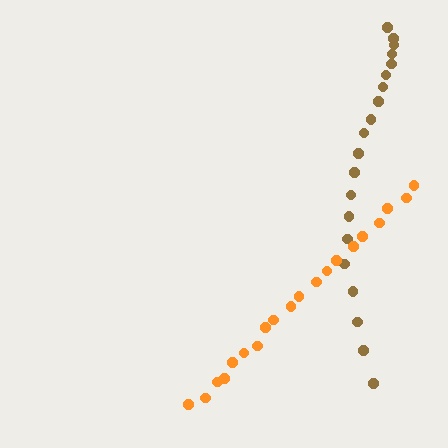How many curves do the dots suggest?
There are 2 distinct paths.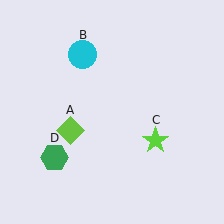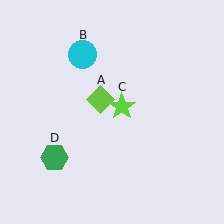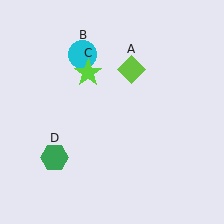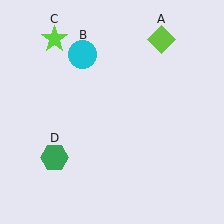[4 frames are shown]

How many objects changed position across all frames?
2 objects changed position: lime diamond (object A), lime star (object C).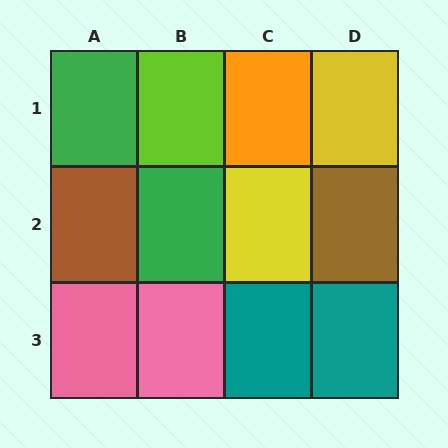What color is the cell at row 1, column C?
Orange.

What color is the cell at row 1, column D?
Yellow.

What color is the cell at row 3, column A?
Pink.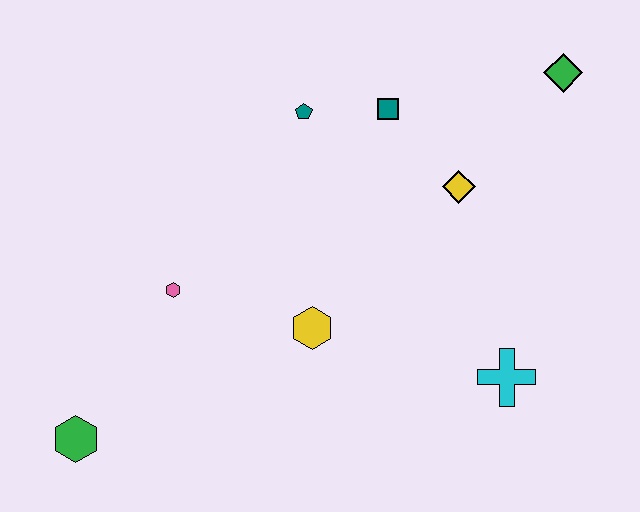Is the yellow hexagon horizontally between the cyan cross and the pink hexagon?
Yes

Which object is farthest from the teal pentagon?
The green hexagon is farthest from the teal pentagon.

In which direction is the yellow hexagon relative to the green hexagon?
The yellow hexagon is to the right of the green hexagon.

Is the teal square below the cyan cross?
No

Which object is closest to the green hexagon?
The pink hexagon is closest to the green hexagon.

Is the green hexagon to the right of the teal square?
No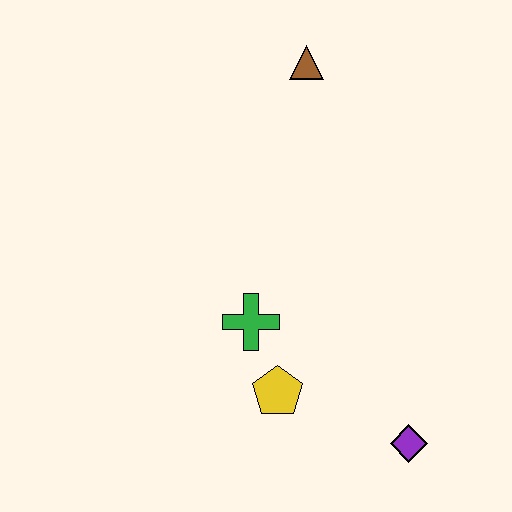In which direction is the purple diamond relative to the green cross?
The purple diamond is to the right of the green cross.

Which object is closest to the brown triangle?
The green cross is closest to the brown triangle.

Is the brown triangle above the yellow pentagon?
Yes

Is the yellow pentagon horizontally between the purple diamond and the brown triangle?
No